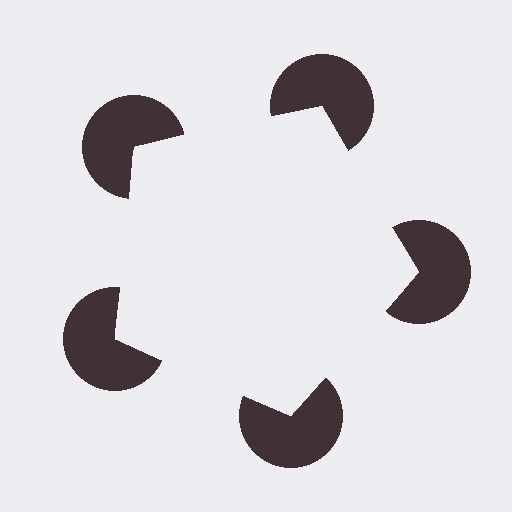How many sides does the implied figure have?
5 sides.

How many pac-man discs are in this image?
There are 5 — one at each vertex of the illusory pentagon.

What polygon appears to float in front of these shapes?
An illusory pentagon — its edges are inferred from the aligned wedge cuts in the pac-man discs, not physically drawn.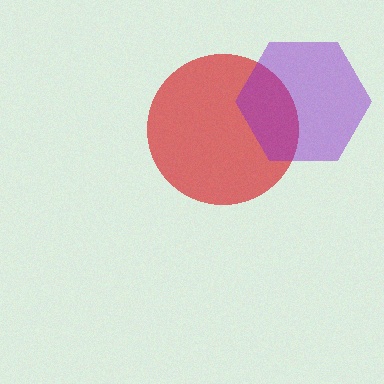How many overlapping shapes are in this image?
There are 2 overlapping shapes in the image.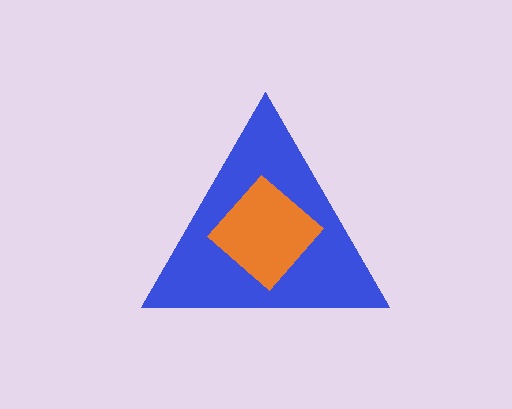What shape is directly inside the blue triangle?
The orange diamond.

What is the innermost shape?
The orange diamond.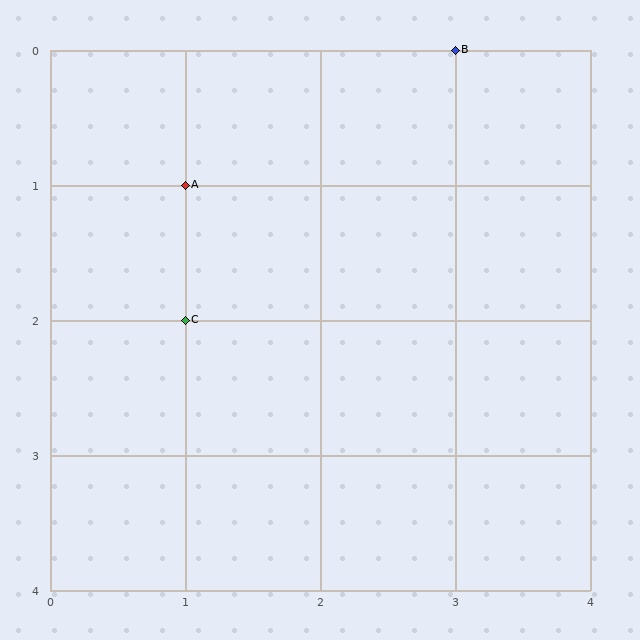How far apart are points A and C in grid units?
Points A and C are 1 row apart.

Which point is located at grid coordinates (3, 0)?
Point B is at (3, 0).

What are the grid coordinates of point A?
Point A is at grid coordinates (1, 1).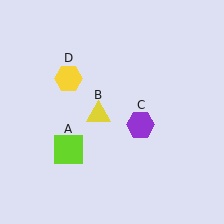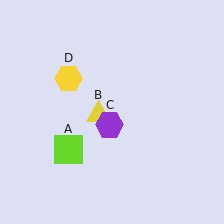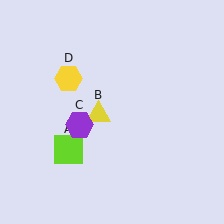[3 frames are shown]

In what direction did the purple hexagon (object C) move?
The purple hexagon (object C) moved left.